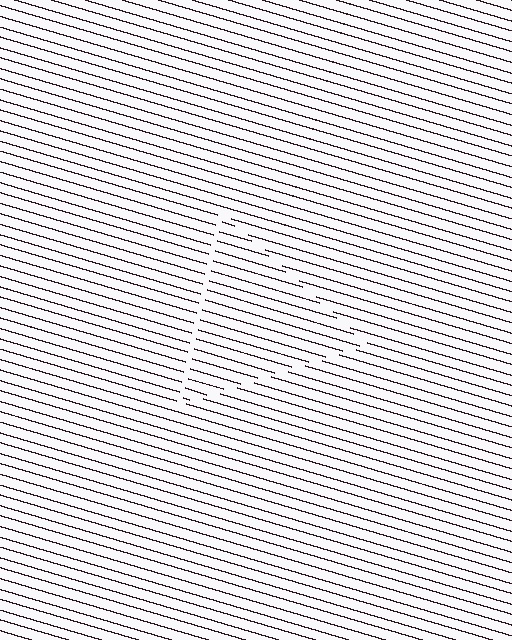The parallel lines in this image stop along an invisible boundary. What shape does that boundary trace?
An illusory triangle. The interior of the shape contains the same grating, shifted by half a period — the contour is defined by the phase discontinuity where line-ends from the inner and outer gratings abut.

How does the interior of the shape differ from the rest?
The interior of the shape contains the same grating, shifted by half a period — the contour is defined by the phase discontinuity where line-ends from the inner and outer gratings abut.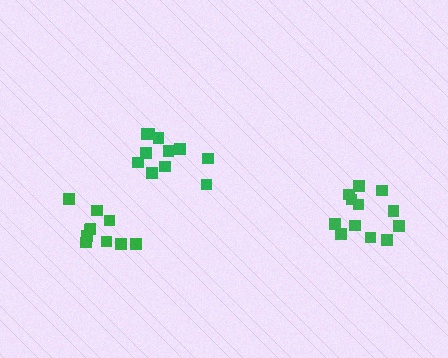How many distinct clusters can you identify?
There are 3 distinct clusters.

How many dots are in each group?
Group 1: 12 dots, Group 2: 11 dots, Group 3: 10 dots (33 total).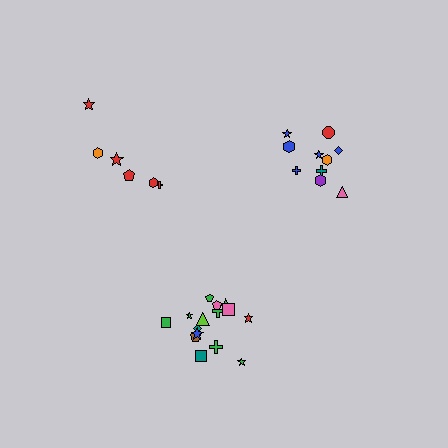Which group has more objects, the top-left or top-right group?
The top-right group.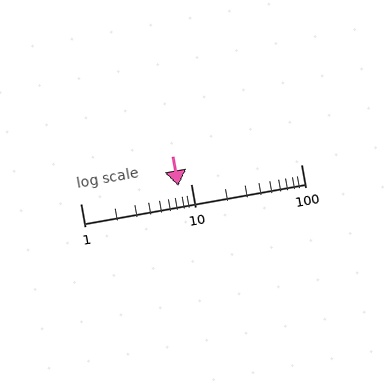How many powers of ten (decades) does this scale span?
The scale spans 2 decades, from 1 to 100.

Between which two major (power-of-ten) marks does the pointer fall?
The pointer is between 1 and 10.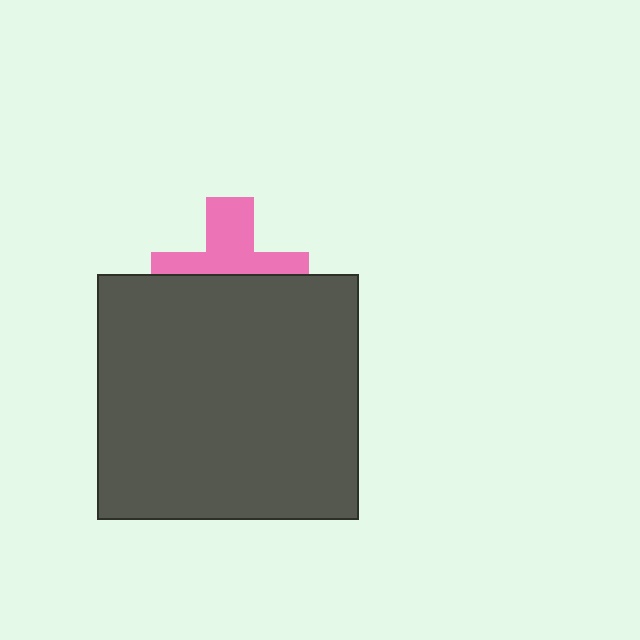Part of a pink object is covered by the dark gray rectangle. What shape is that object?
It is a cross.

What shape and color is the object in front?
The object in front is a dark gray rectangle.